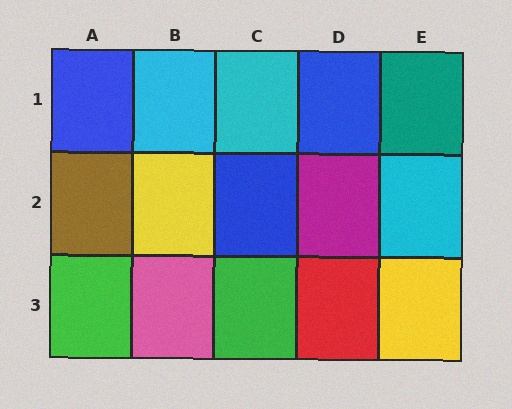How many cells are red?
1 cell is red.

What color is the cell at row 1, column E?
Teal.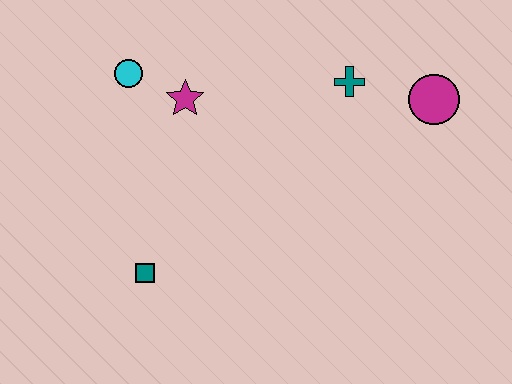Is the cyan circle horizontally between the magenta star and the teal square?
No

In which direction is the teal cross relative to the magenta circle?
The teal cross is to the left of the magenta circle.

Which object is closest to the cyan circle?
The magenta star is closest to the cyan circle.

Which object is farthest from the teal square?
The magenta circle is farthest from the teal square.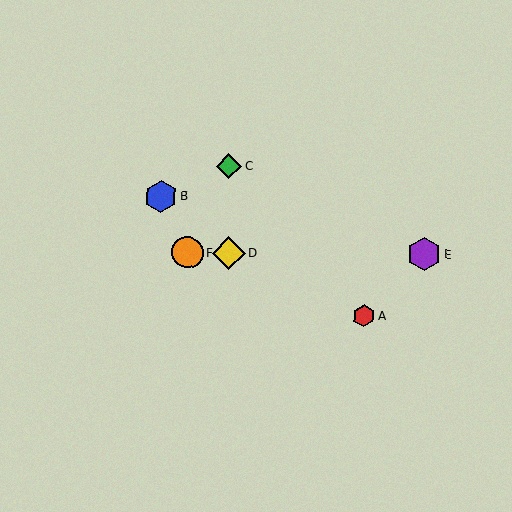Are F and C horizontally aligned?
No, F is at y≈253 and C is at y≈166.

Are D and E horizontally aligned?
Yes, both are at y≈253.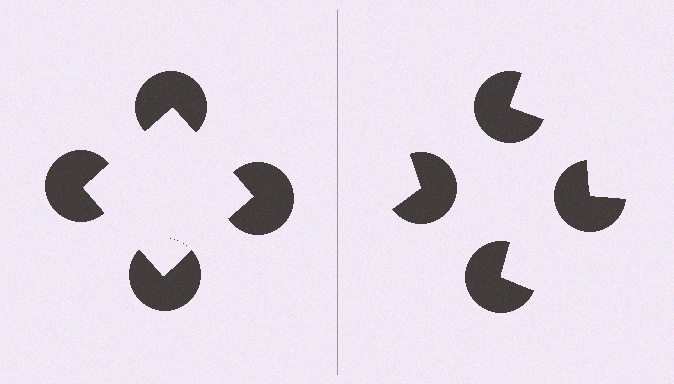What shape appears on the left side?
An illusory square.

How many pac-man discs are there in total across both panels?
8 — 4 on each side.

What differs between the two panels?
The pac-man discs are positioned identically on both sides; only the wedge orientations differ. On the left they align to a square; on the right they are misaligned.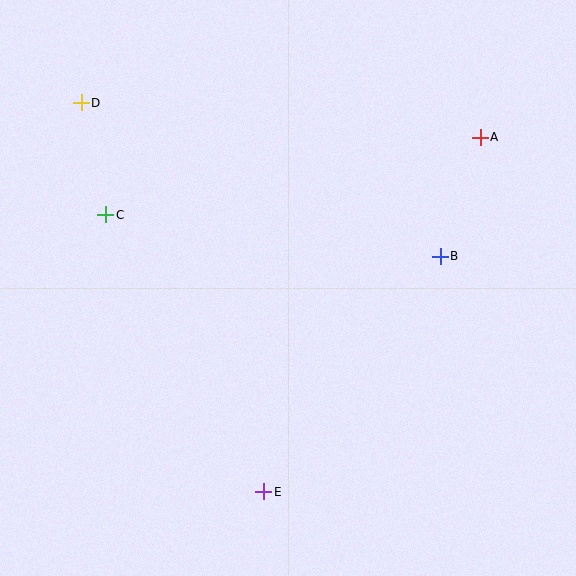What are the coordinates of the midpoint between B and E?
The midpoint between B and E is at (352, 374).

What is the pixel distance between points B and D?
The distance between B and D is 390 pixels.